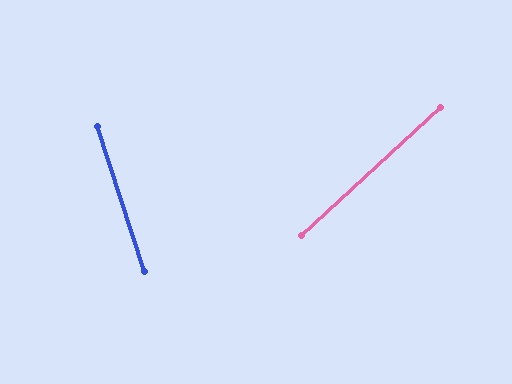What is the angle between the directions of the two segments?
Approximately 66 degrees.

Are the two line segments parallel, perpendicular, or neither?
Neither parallel nor perpendicular — they differ by about 66°.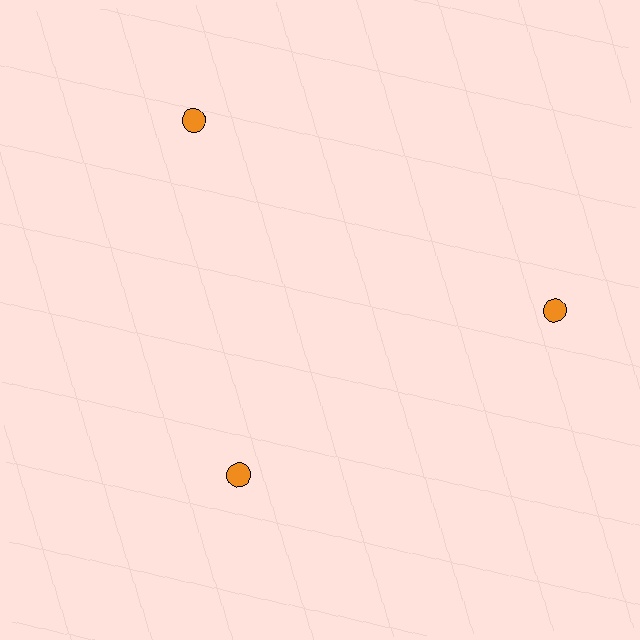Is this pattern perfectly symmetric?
No. The 3 orange circles are arranged in a ring, but one element near the 7 o'clock position is pulled inward toward the center, breaking the 3-fold rotational symmetry.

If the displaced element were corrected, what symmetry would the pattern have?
It would have 3-fold rotational symmetry — the pattern would map onto itself every 120 degrees.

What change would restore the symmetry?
The symmetry would be restored by moving it outward, back onto the ring so that all 3 circles sit at equal angles and equal distance from the center.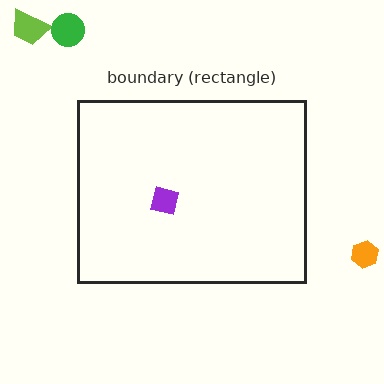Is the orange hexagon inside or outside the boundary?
Outside.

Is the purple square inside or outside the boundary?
Inside.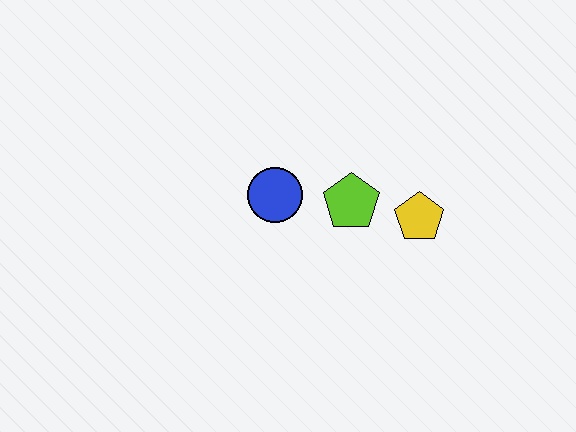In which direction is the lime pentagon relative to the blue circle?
The lime pentagon is to the right of the blue circle.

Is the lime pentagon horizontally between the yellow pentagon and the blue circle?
Yes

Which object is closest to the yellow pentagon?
The lime pentagon is closest to the yellow pentagon.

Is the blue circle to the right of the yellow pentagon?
No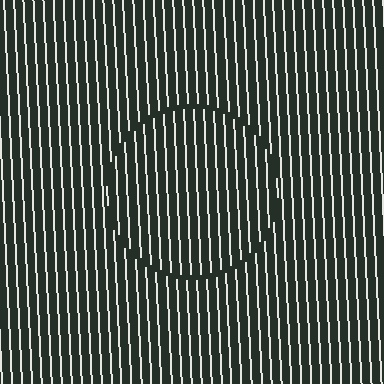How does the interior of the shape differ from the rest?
The interior of the shape contains the same grating, shifted by half a period — the contour is defined by the phase discontinuity where line-ends from the inner and outer gratings abut.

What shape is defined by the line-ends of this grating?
An illusory circle. The interior of the shape contains the same grating, shifted by half a period — the contour is defined by the phase discontinuity where line-ends from the inner and outer gratings abut.